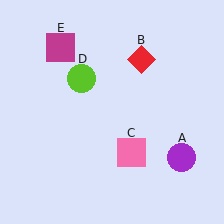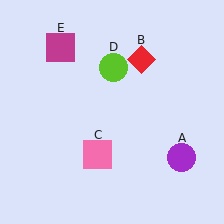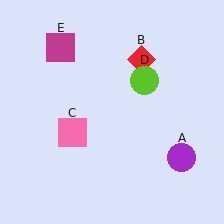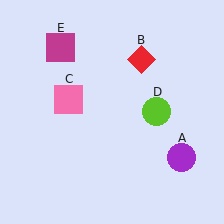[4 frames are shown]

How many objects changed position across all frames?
2 objects changed position: pink square (object C), lime circle (object D).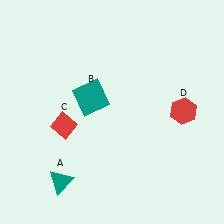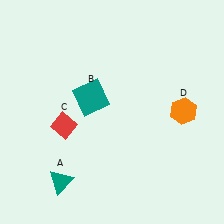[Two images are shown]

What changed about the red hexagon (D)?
In Image 1, D is red. In Image 2, it changed to orange.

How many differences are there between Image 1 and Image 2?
There is 1 difference between the two images.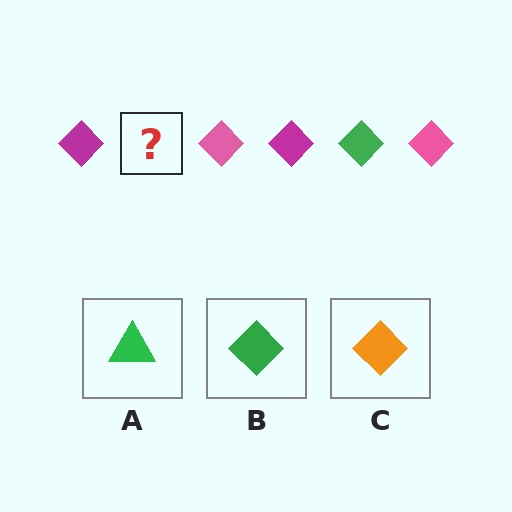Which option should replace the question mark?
Option B.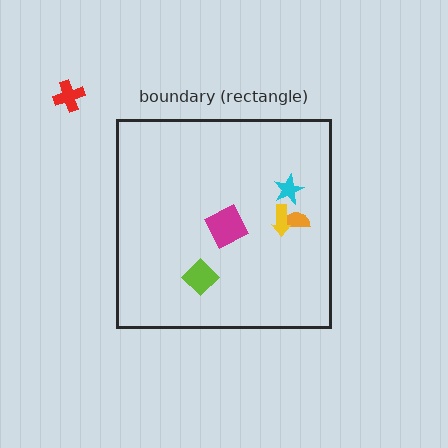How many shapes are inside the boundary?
5 inside, 1 outside.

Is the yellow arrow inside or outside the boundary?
Inside.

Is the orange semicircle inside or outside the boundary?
Inside.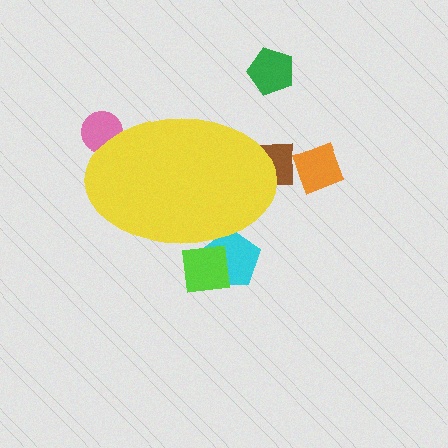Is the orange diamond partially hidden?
No, the orange diamond is fully visible.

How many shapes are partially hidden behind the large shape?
4 shapes are partially hidden.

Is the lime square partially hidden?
Yes, the lime square is partially hidden behind the yellow ellipse.